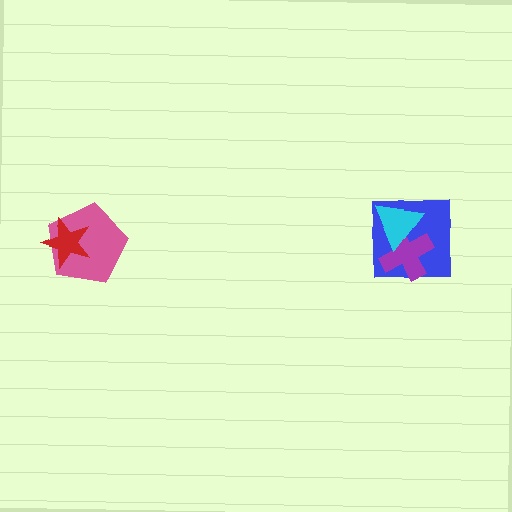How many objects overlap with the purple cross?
2 objects overlap with the purple cross.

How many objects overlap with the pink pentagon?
1 object overlaps with the pink pentagon.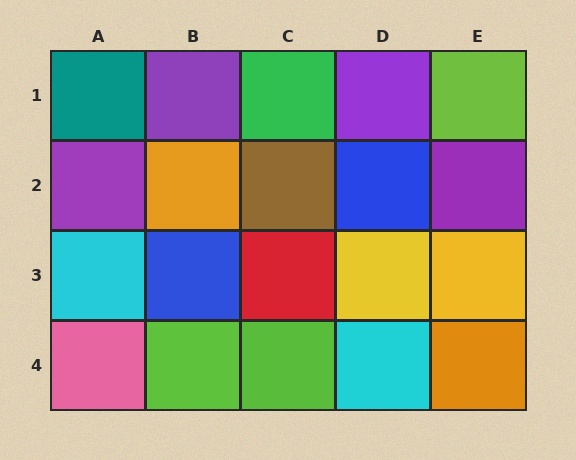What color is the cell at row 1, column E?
Lime.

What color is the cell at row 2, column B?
Orange.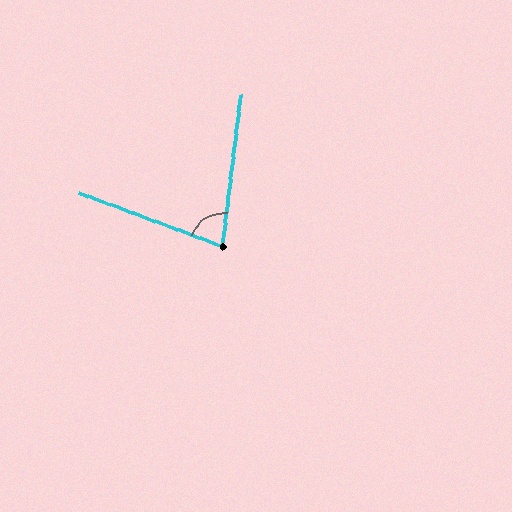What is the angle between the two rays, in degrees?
Approximately 76 degrees.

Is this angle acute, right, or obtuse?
It is acute.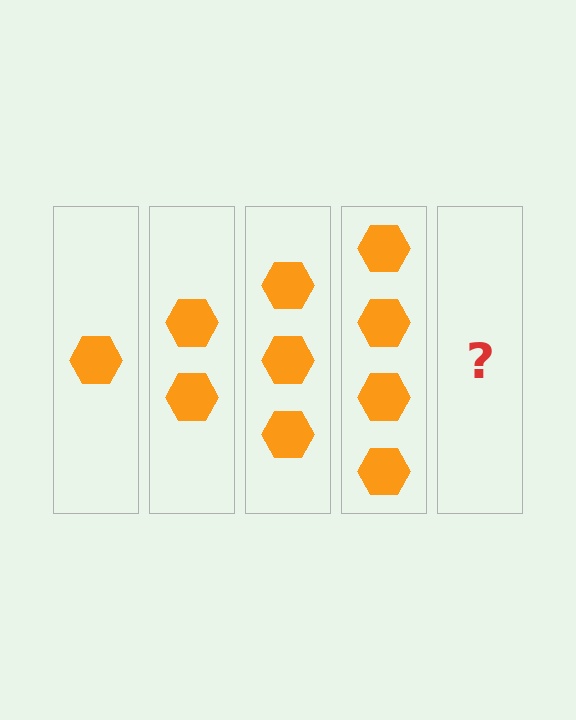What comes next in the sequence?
The next element should be 5 hexagons.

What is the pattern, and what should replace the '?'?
The pattern is that each step adds one more hexagon. The '?' should be 5 hexagons.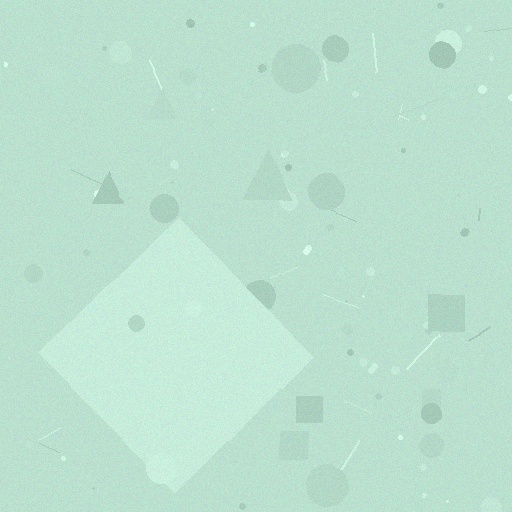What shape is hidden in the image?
A diamond is hidden in the image.